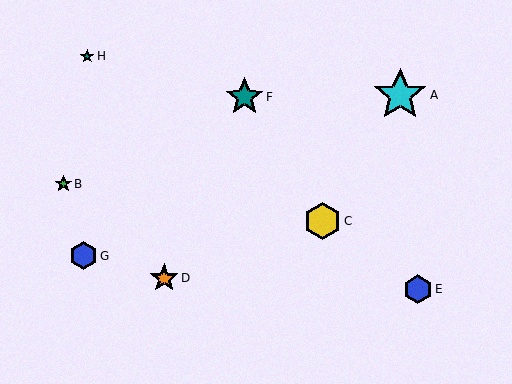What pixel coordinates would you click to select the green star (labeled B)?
Click at (63, 184) to select the green star B.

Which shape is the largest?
The cyan star (labeled A) is the largest.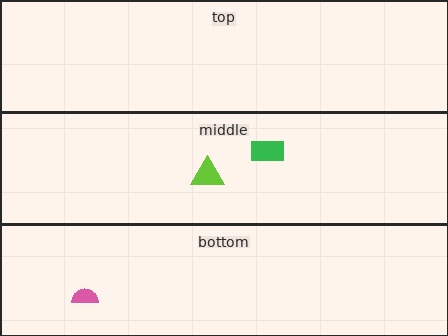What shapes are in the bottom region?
The pink semicircle.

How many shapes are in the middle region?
2.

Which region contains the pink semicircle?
The bottom region.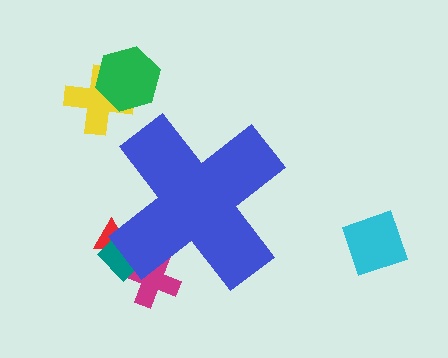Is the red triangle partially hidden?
Yes, the red triangle is partially hidden behind the blue cross.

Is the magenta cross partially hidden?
Yes, the magenta cross is partially hidden behind the blue cross.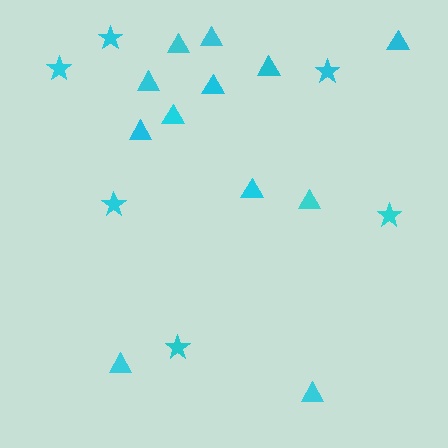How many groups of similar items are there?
There are 2 groups: one group of stars (6) and one group of triangles (12).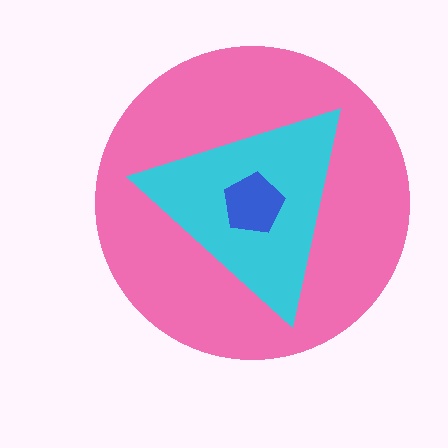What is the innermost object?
The blue pentagon.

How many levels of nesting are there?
3.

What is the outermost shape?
The pink circle.